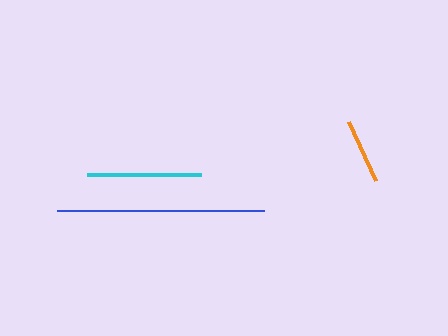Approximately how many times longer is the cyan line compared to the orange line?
The cyan line is approximately 1.8 times the length of the orange line.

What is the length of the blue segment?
The blue segment is approximately 207 pixels long.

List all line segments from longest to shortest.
From longest to shortest: blue, cyan, orange.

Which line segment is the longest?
The blue line is the longest at approximately 207 pixels.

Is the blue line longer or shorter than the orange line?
The blue line is longer than the orange line.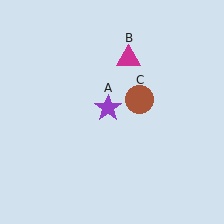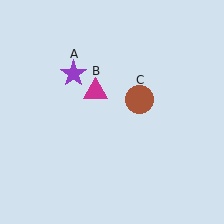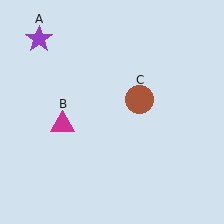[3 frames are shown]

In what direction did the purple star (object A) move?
The purple star (object A) moved up and to the left.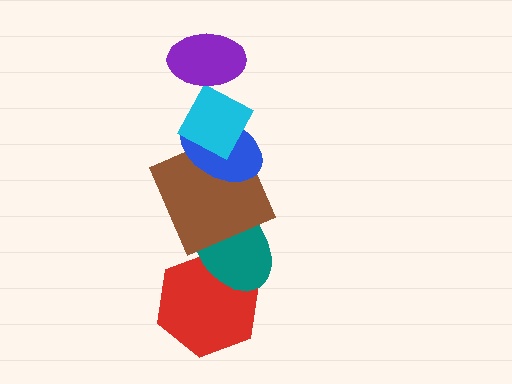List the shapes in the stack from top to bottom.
From top to bottom: the purple ellipse, the cyan diamond, the blue ellipse, the brown square, the teal ellipse, the red hexagon.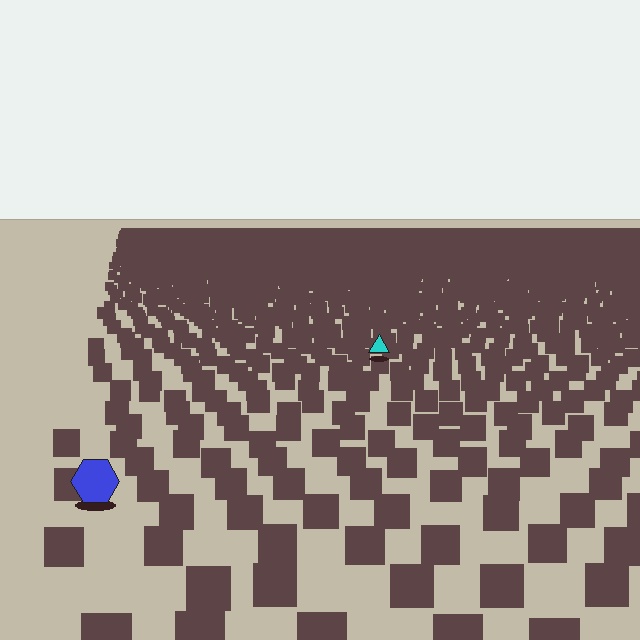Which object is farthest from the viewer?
The cyan triangle is farthest from the viewer. It appears smaller and the ground texture around it is denser.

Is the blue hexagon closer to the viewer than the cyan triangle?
Yes. The blue hexagon is closer — you can tell from the texture gradient: the ground texture is coarser near it.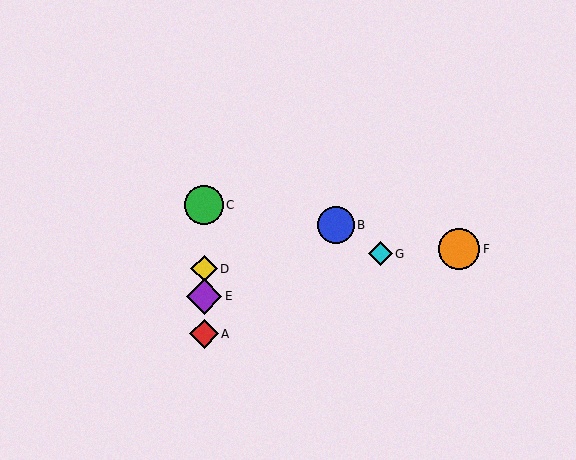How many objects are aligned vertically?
4 objects (A, C, D, E) are aligned vertically.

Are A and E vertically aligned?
Yes, both are at x≈204.